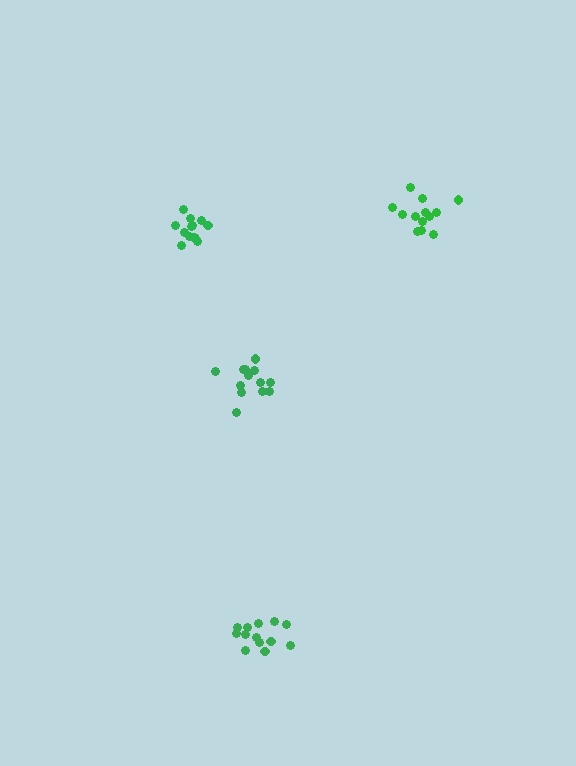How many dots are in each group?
Group 1: 13 dots, Group 2: 13 dots, Group 3: 13 dots, Group 4: 13 dots (52 total).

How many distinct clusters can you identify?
There are 4 distinct clusters.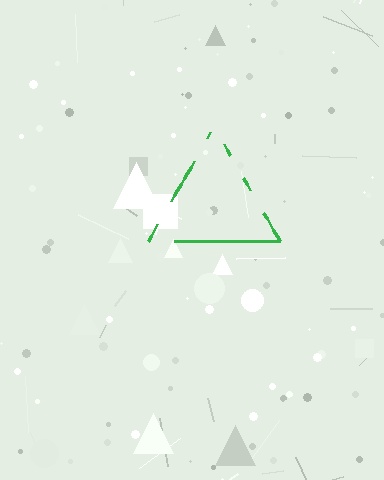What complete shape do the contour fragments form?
The contour fragments form a triangle.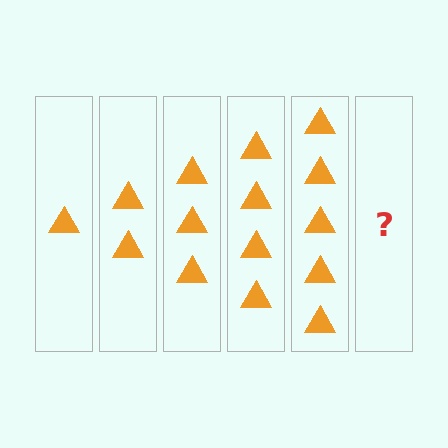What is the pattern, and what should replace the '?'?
The pattern is that each step adds one more triangle. The '?' should be 6 triangles.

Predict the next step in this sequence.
The next step is 6 triangles.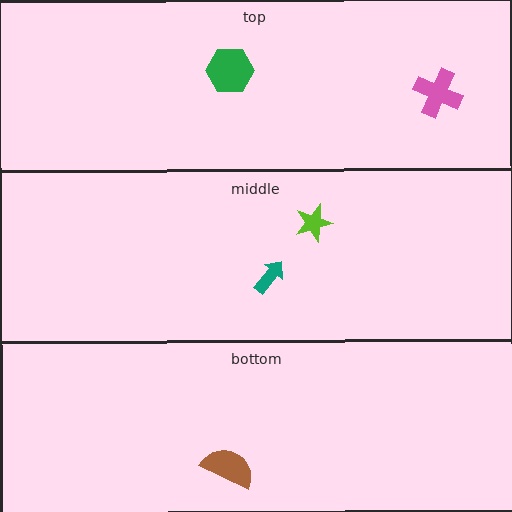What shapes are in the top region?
The green hexagon, the pink cross.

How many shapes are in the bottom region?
1.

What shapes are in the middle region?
The teal arrow, the lime star.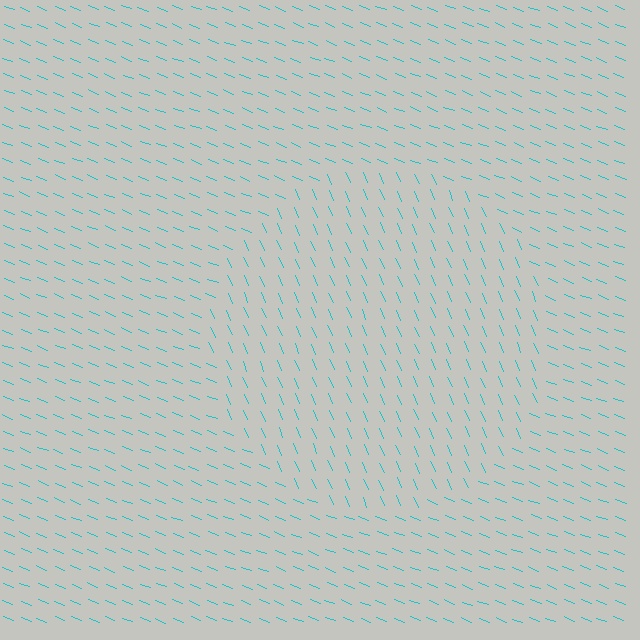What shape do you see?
I see a circle.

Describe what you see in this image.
The image is filled with small cyan line segments. A circle region in the image has lines oriented differently from the surrounding lines, creating a visible texture boundary.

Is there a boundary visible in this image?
Yes, there is a texture boundary formed by a change in line orientation.